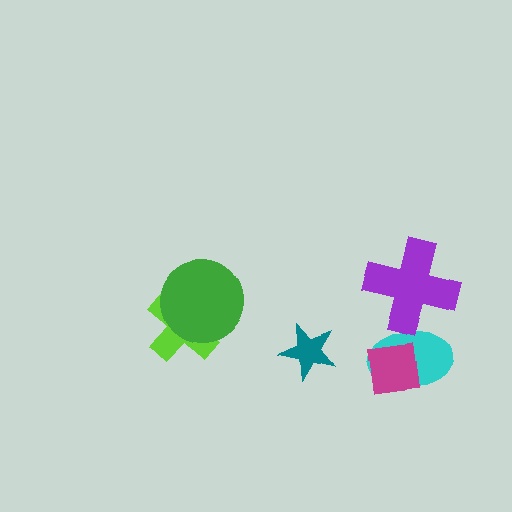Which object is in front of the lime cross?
The green circle is in front of the lime cross.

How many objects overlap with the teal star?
0 objects overlap with the teal star.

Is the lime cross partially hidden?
Yes, it is partially covered by another shape.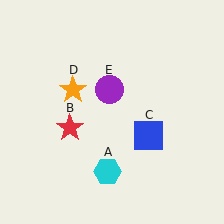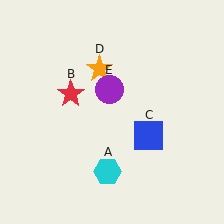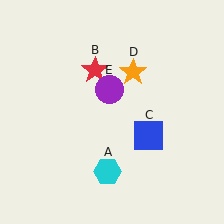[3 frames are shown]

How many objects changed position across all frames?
2 objects changed position: red star (object B), orange star (object D).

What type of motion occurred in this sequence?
The red star (object B), orange star (object D) rotated clockwise around the center of the scene.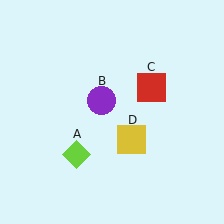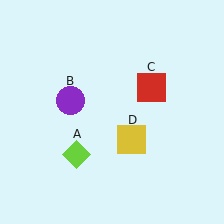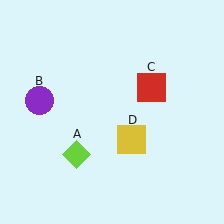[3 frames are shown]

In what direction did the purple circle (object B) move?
The purple circle (object B) moved left.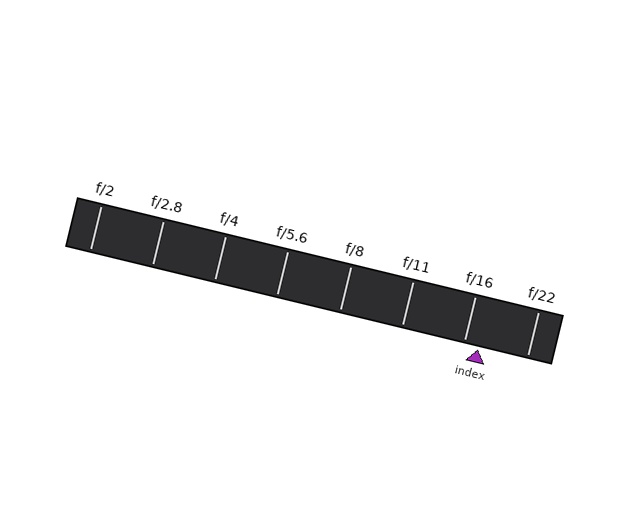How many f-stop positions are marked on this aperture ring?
There are 8 f-stop positions marked.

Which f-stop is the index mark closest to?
The index mark is closest to f/16.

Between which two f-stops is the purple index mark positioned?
The index mark is between f/16 and f/22.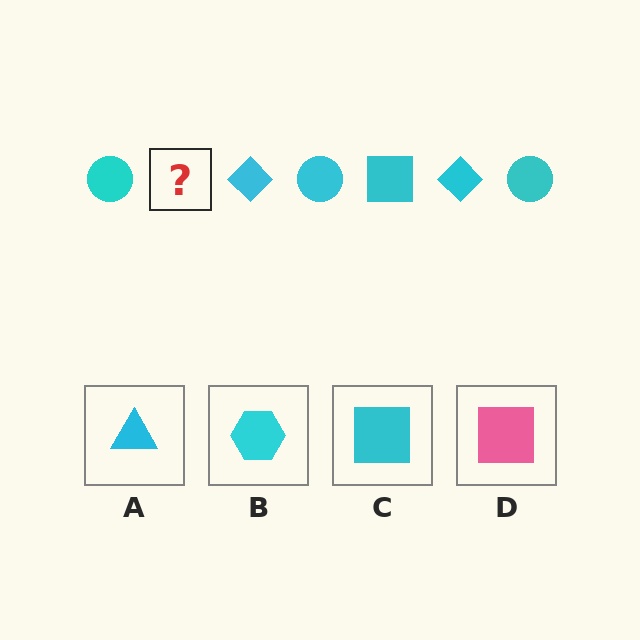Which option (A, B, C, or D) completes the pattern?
C.